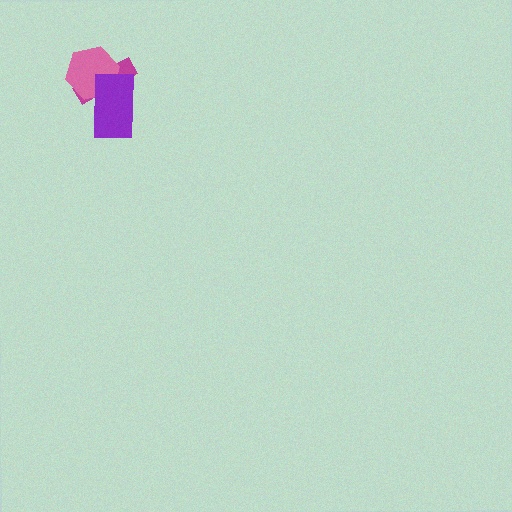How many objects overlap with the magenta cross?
2 objects overlap with the magenta cross.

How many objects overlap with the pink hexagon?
2 objects overlap with the pink hexagon.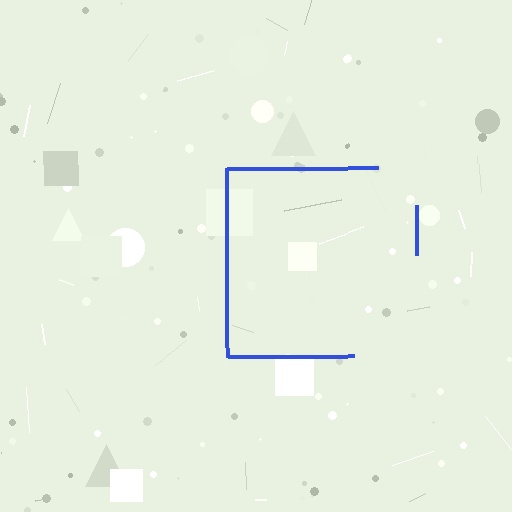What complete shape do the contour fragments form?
The contour fragments form a square.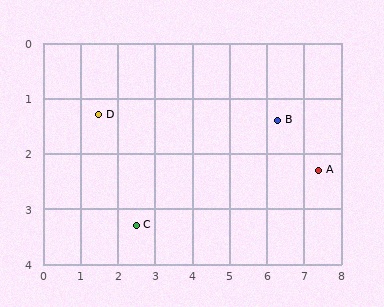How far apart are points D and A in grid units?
Points D and A are about 6.0 grid units apart.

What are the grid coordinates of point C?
Point C is at approximately (2.5, 3.3).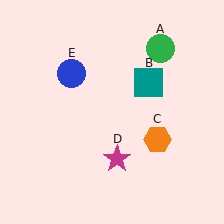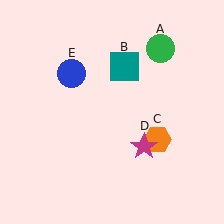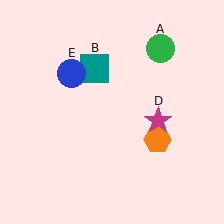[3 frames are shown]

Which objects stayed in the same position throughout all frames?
Green circle (object A) and orange hexagon (object C) and blue circle (object E) remained stationary.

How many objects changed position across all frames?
2 objects changed position: teal square (object B), magenta star (object D).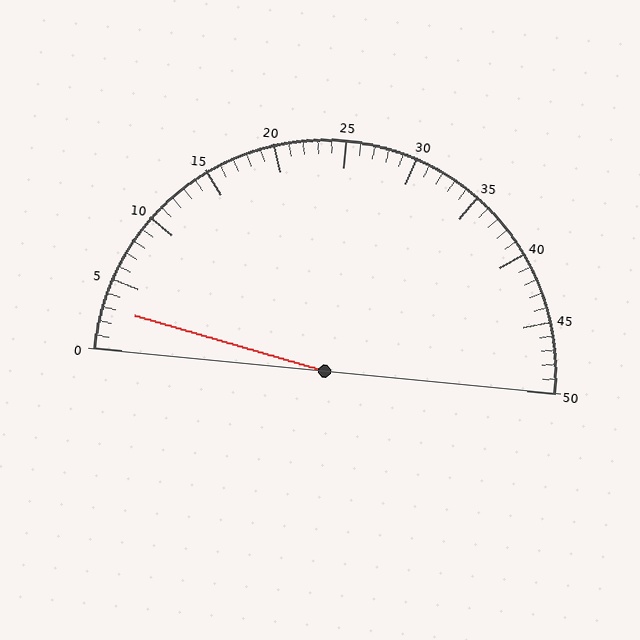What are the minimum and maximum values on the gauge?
The gauge ranges from 0 to 50.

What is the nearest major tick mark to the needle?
The nearest major tick mark is 5.